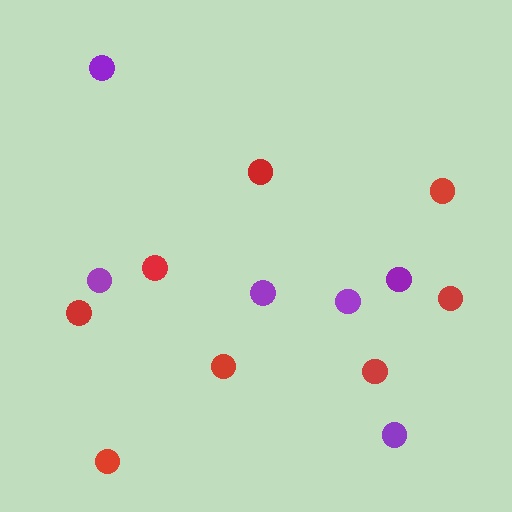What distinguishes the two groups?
There are 2 groups: one group of purple circles (6) and one group of red circles (8).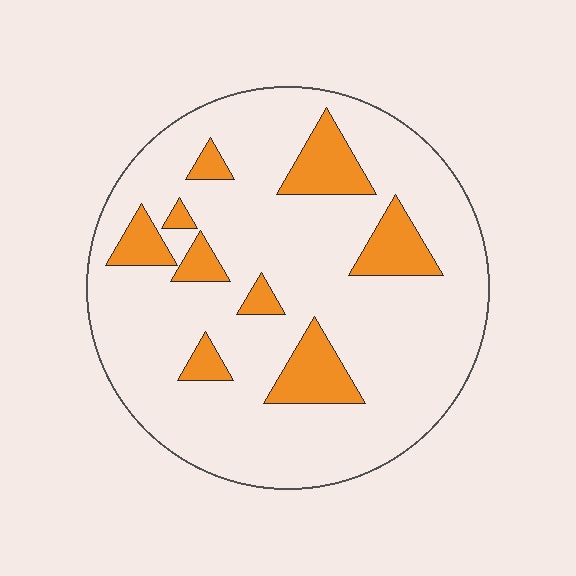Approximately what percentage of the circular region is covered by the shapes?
Approximately 15%.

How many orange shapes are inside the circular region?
9.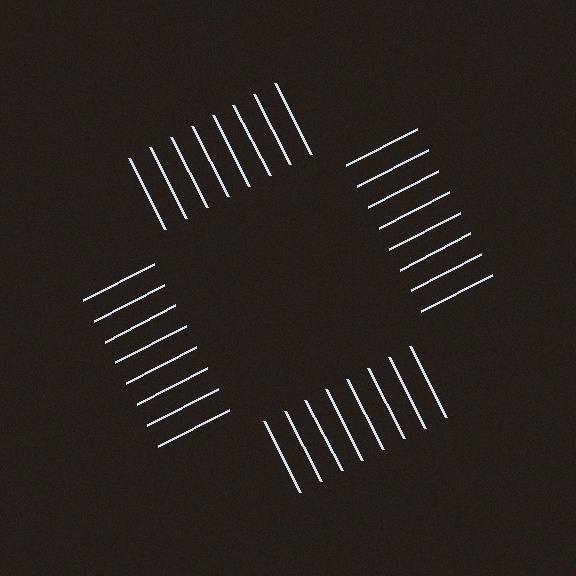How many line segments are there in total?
32 — 8 along each of the 4 edges.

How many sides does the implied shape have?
4 sides — the line-ends trace a square.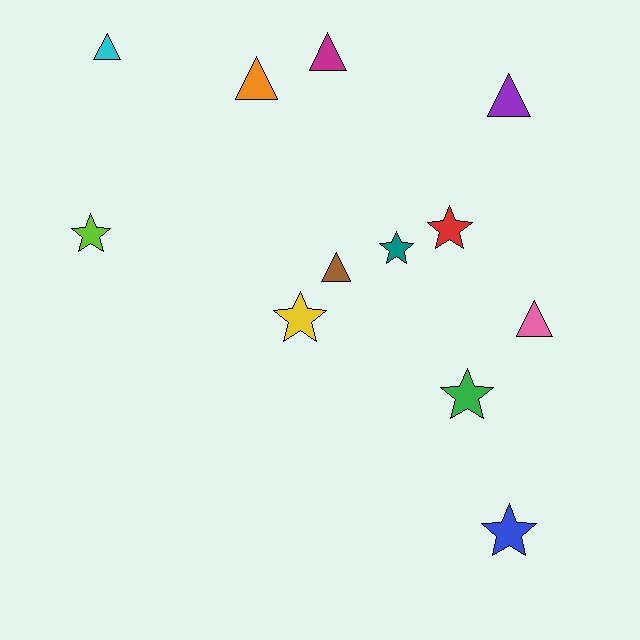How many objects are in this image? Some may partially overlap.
There are 12 objects.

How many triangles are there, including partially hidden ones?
There are 6 triangles.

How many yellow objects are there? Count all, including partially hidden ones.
There is 1 yellow object.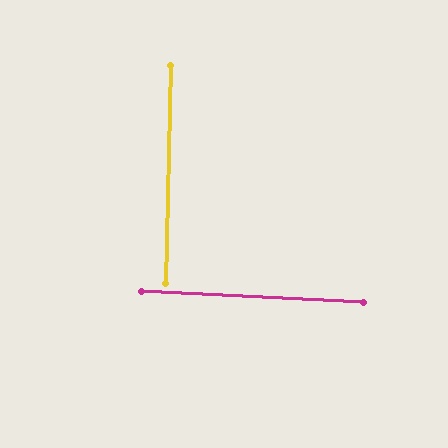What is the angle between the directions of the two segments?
Approximately 89 degrees.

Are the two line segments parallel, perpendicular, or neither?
Perpendicular — they meet at approximately 89°.